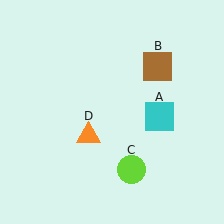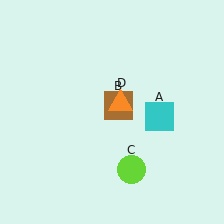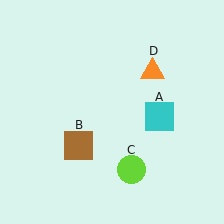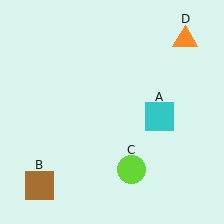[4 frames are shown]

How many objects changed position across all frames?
2 objects changed position: brown square (object B), orange triangle (object D).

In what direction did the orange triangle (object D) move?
The orange triangle (object D) moved up and to the right.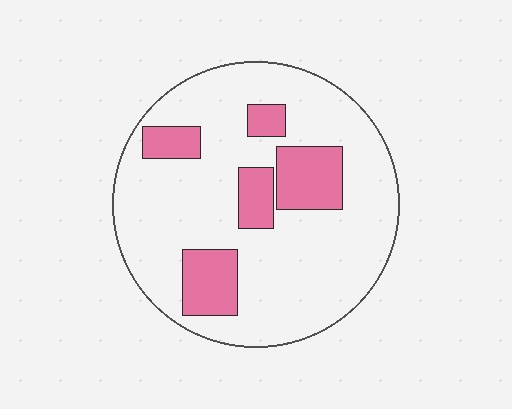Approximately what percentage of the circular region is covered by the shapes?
Approximately 20%.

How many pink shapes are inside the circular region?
5.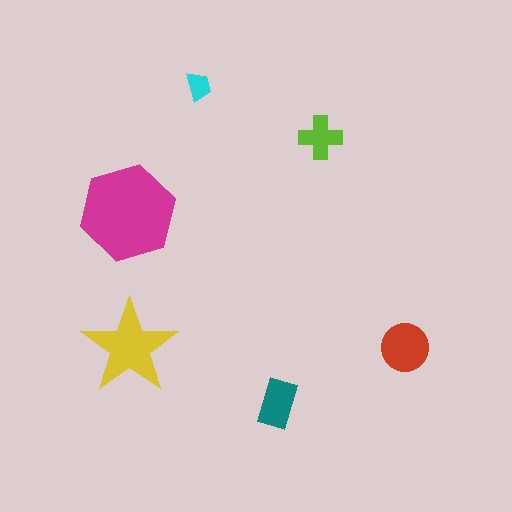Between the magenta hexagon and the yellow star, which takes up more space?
The magenta hexagon.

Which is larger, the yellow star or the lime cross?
The yellow star.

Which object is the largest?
The magenta hexagon.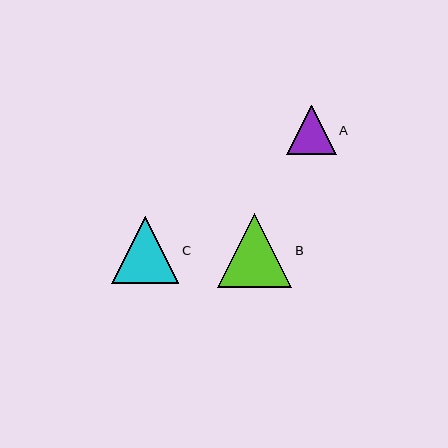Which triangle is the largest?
Triangle B is the largest with a size of approximately 74 pixels.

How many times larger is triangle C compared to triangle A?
Triangle C is approximately 1.4 times the size of triangle A.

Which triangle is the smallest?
Triangle A is the smallest with a size of approximately 49 pixels.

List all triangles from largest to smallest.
From largest to smallest: B, C, A.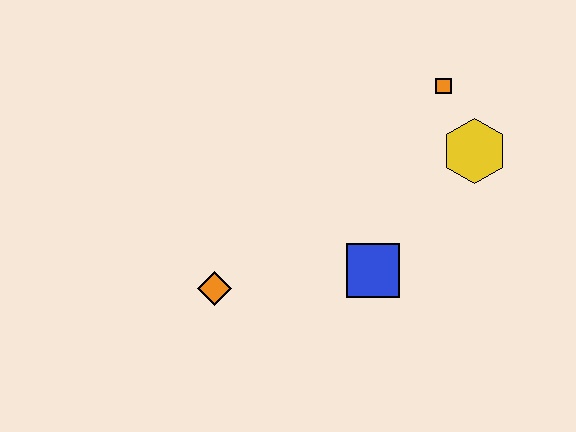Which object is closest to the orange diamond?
The blue square is closest to the orange diamond.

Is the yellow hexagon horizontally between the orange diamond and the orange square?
No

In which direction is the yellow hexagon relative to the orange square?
The yellow hexagon is below the orange square.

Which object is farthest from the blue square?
The orange square is farthest from the blue square.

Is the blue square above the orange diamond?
Yes